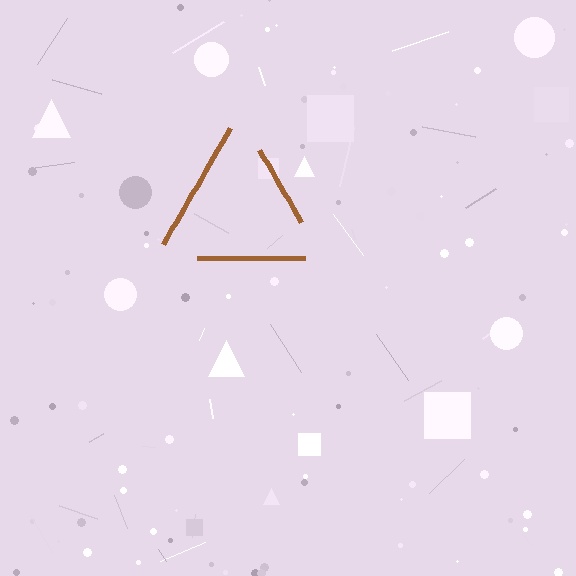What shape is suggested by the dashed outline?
The dashed outline suggests a triangle.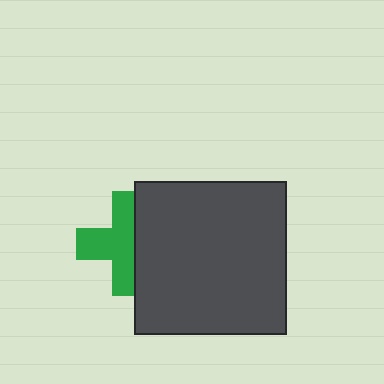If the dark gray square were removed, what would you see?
You would see the complete green cross.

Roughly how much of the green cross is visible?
About half of it is visible (roughly 61%).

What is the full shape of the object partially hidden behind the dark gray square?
The partially hidden object is a green cross.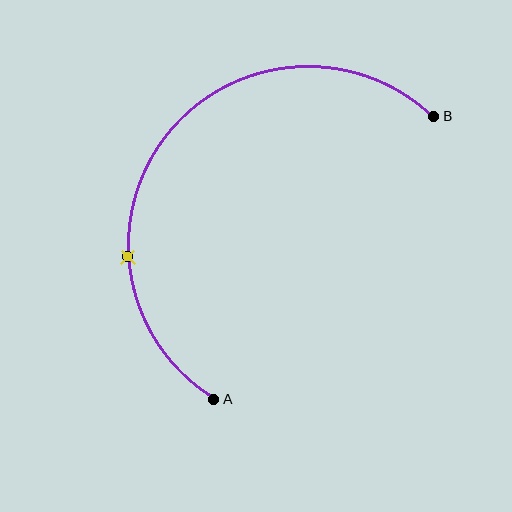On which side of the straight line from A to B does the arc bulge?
The arc bulges above and to the left of the straight line connecting A and B.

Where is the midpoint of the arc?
The arc midpoint is the point on the curve farthest from the straight line joining A and B. It sits above and to the left of that line.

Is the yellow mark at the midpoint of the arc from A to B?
No. The yellow mark lies on the arc but is closer to endpoint A. The arc midpoint would be at the point on the curve equidistant along the arc from both A and B.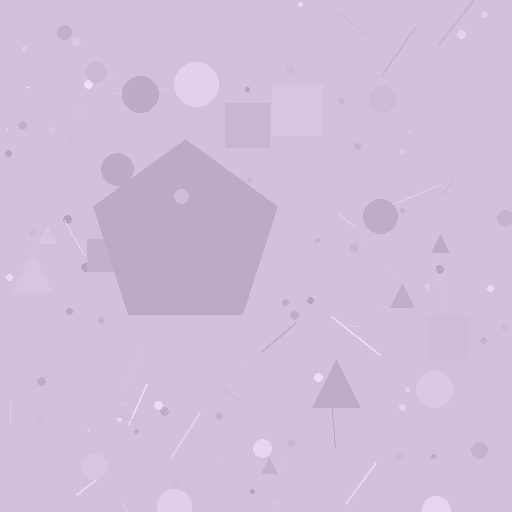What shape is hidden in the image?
A pentagon is hidden in the image.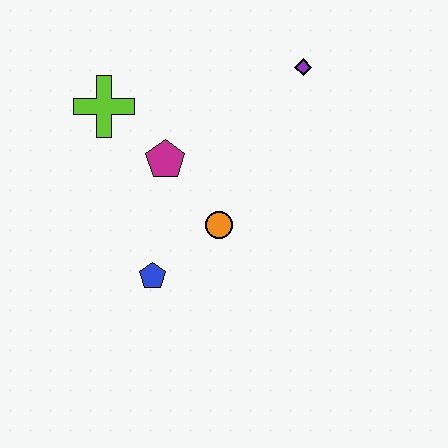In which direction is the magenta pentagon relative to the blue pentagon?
The magenta pentagon is above the blue pentagon.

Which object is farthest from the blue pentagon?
The purple diamond is farthest from the blue pentagon.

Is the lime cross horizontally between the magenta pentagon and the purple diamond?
No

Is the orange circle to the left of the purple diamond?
Yes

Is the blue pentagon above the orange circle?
No